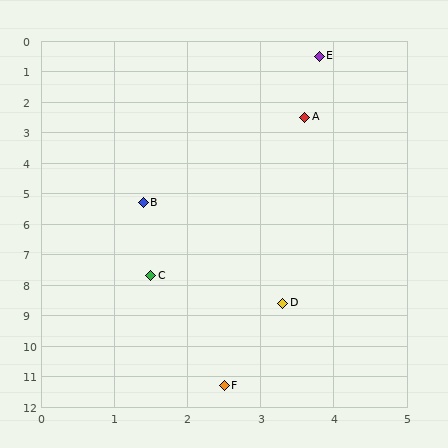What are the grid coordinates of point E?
Point E is at approximately (3.8, 0.5).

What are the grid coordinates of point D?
Point D is at approximately (3.3, 8.6).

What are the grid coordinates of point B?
Point B is at approximately (1.4, 5.3).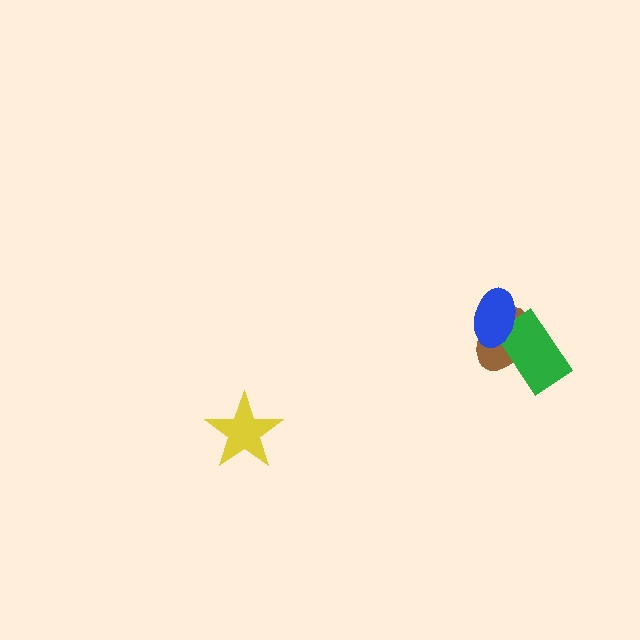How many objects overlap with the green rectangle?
2 objects overlap with the green rectangle.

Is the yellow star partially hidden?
No, no other shape covers it.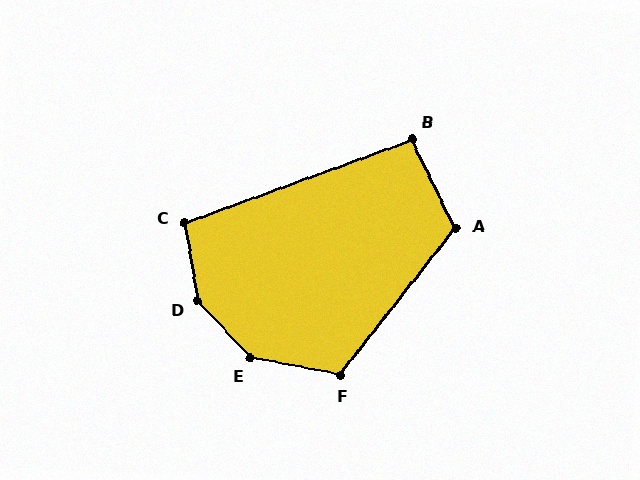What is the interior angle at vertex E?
Approximately 144 degrees (obtuse).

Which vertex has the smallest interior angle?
B, at approximately 96 degrees.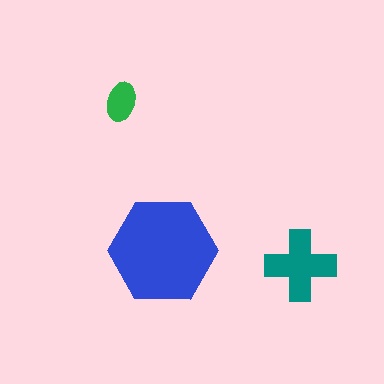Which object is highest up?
The green ellipse is topmost.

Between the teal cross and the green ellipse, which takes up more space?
The teal cross.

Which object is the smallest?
The green ellipse.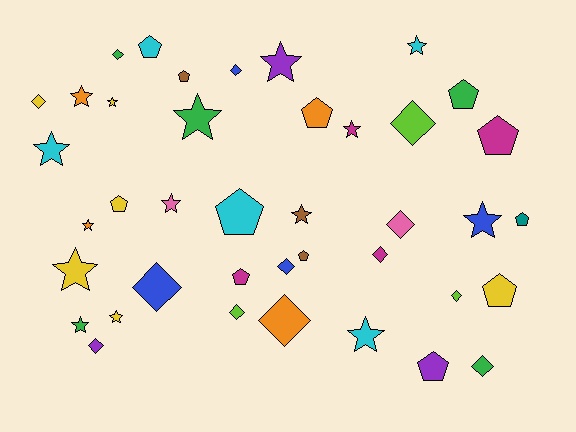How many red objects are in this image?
There are no red objects.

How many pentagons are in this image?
There are 12 pentagons.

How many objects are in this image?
There are 40 objects.